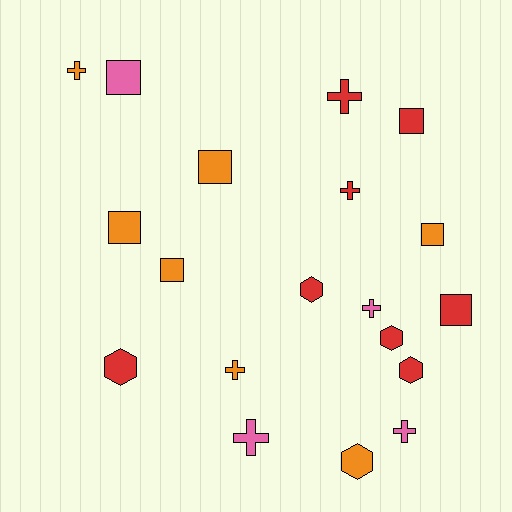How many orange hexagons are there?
There is 1 orange hexagon.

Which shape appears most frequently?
Cross, with 7 objects.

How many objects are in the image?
There are 19 objects.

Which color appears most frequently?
Red, with 8 objects.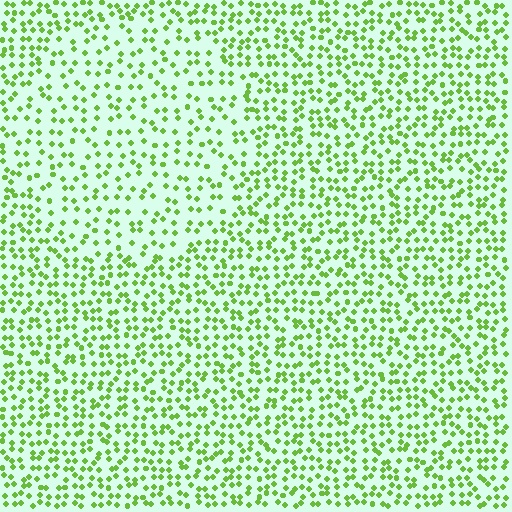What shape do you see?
I see a circle.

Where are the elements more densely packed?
The elements are more densely packed outside the circle boundary.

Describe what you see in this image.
The image contains small lime elements arranged at two different densities. A circle-shaped region is visible where the elements are less densely packed than the surrounding area.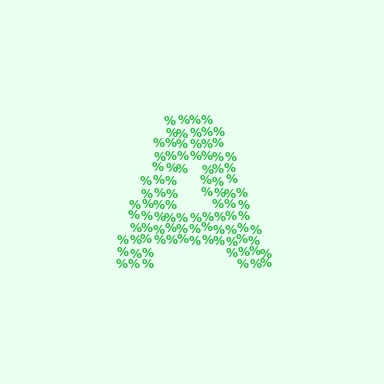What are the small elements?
The small elements are percent signs.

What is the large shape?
The large shape is the letter A.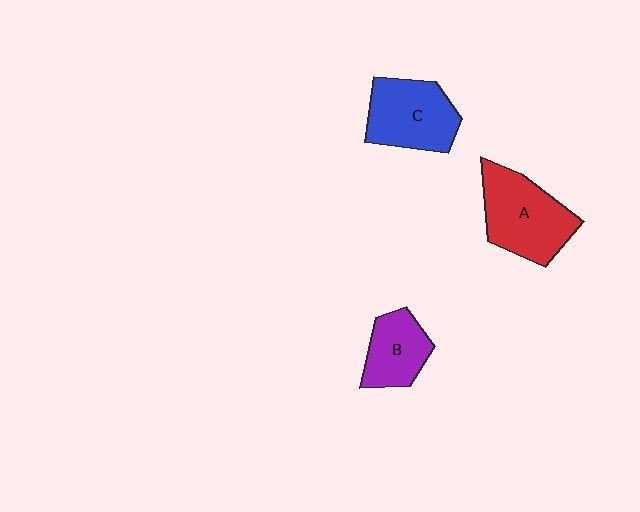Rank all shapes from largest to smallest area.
From largest to smallest: A (red), C (blue), B (purple).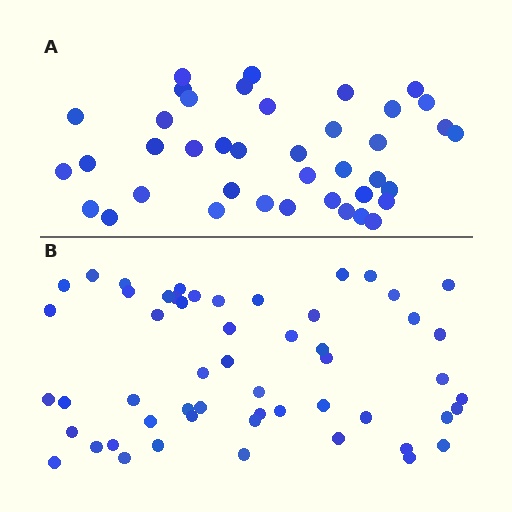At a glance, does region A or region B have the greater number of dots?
Region B (the bottom region) has more dots.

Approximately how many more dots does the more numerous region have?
Region B has approximately 15 more dots than region A.